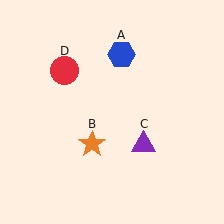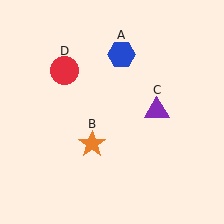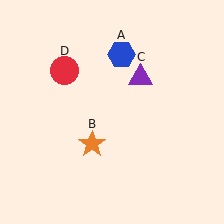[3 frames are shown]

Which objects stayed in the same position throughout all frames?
Blue hexagon (object A) and orange star (object B) and red circle (object D) remained stationary.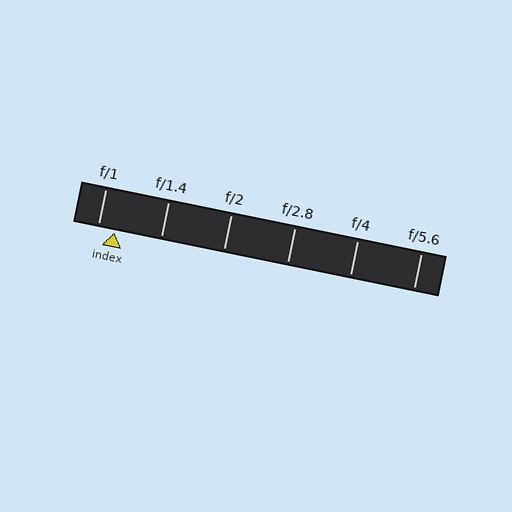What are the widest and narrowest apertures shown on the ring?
The widest aperture shown is f/1 and the narrowest is f/5.6.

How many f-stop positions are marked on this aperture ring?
There are 6 f-stop positions marked.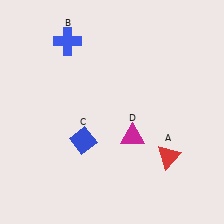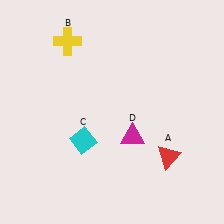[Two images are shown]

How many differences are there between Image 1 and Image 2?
There are 2 differences between the two images.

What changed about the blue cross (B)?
In Image 1, B is blue. In Image 2, it changed to yellow.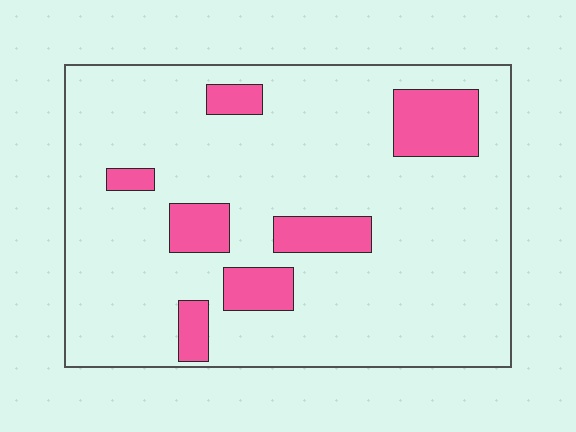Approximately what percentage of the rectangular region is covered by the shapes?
Approximately 15%.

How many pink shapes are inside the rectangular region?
7.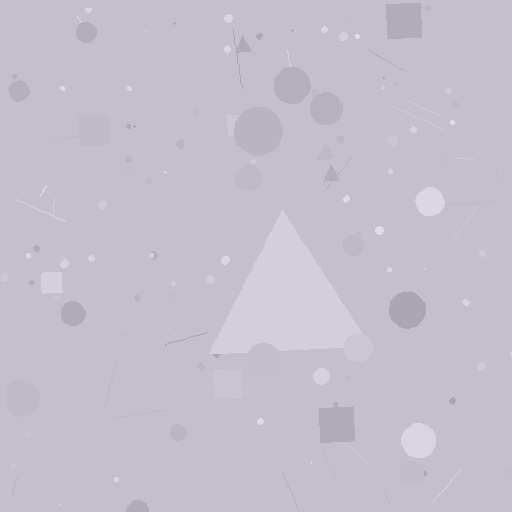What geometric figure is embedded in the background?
A triangle is embedded in the background.